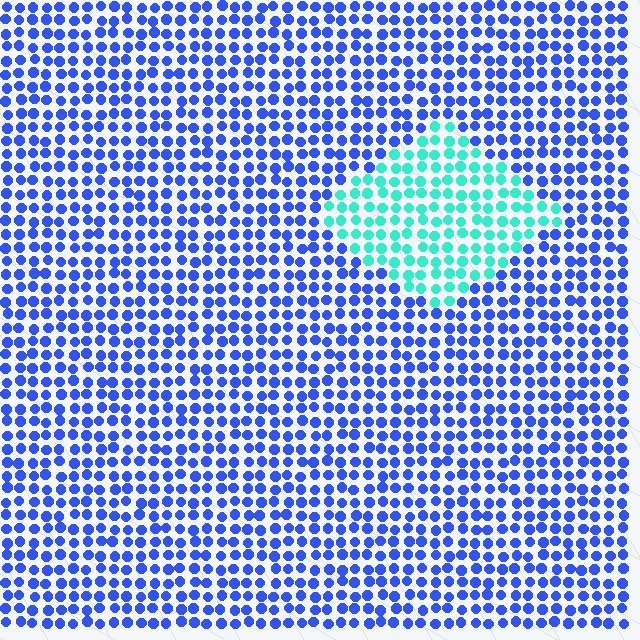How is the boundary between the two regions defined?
The boundary is defined purely by a slight shift in hue (about 61 degrees). Spacing, size, and orientation are identical on both sides.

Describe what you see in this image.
The image is filled with small blue elements in a uniform arrangement. A diamond-shaped region is visible where the elements are tinted to a slightly different hue, forming a subtle color boundary.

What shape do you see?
I see a diamond.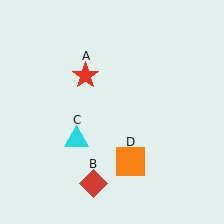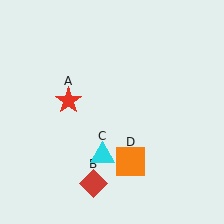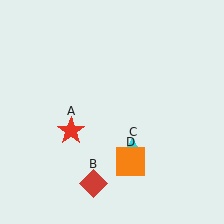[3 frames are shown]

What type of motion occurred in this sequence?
The red star (object A), cyan triangle (object C) rotated counterclockwise around the center of the scene.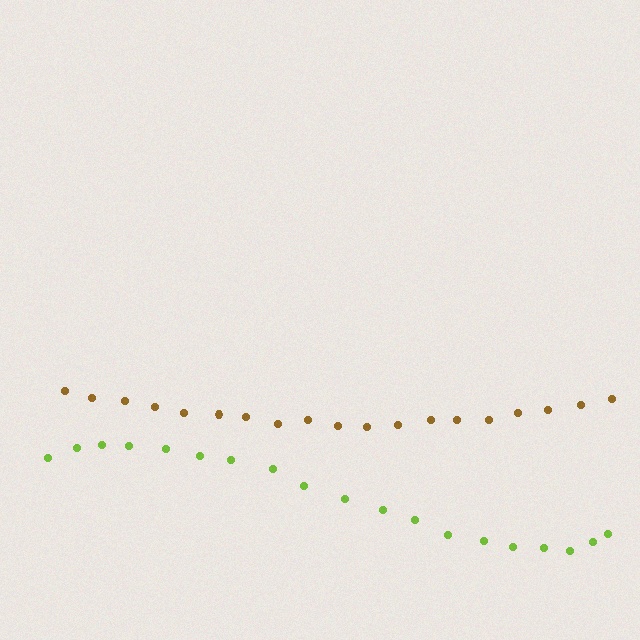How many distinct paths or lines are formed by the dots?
There are 2 distinct paths.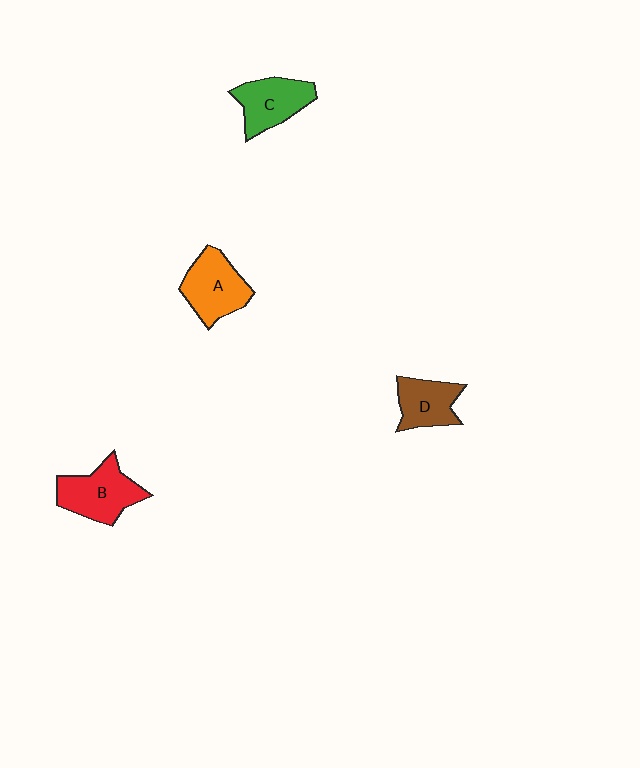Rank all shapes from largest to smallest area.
From largest to smallest: B (red), A (orange), C (green), D (brown).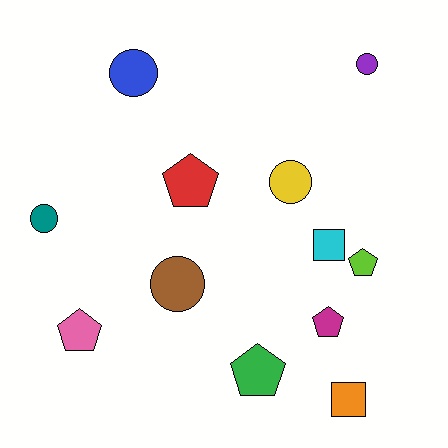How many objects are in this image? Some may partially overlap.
There are 12 objects.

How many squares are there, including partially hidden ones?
There are 2 squares.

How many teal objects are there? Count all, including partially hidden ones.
There is 1 teal object.